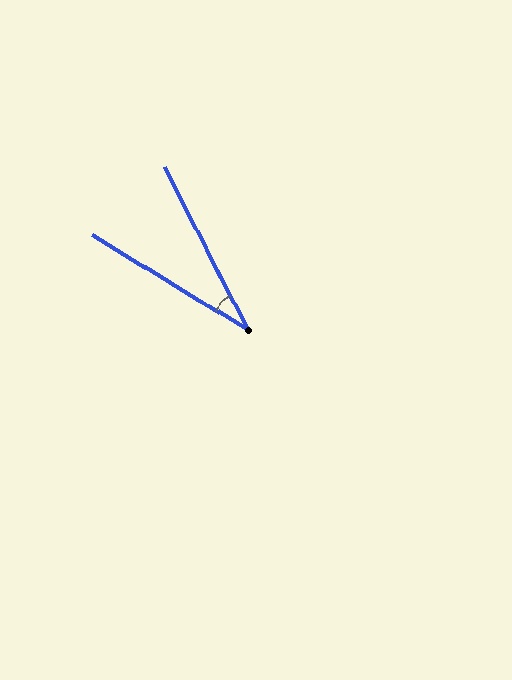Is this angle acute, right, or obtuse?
It is acute.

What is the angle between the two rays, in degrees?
Approximately 32 degrees.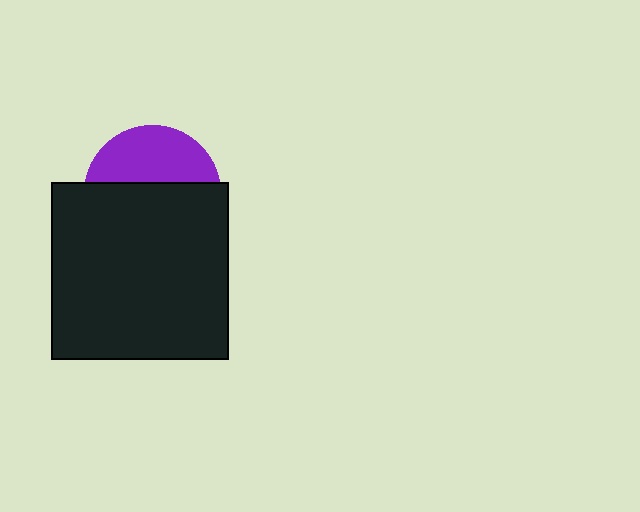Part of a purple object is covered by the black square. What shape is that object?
It is a circle.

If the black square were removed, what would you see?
You would see the complete purple circle.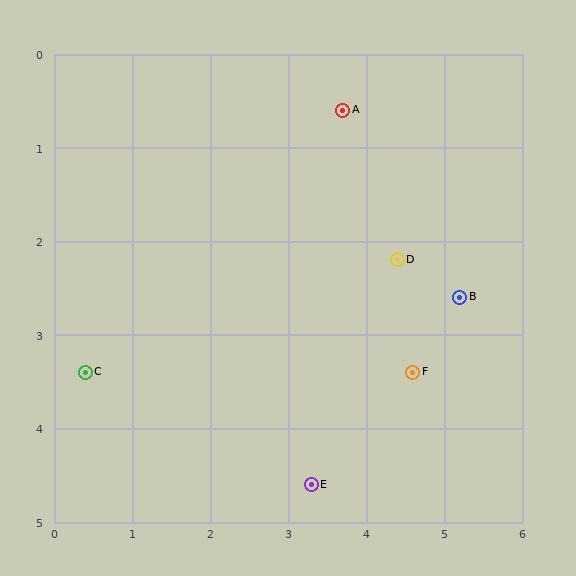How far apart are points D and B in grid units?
Points D and B are about 0.9 grid units apart.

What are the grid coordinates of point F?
Point F is at approximately (4.6, 3.4).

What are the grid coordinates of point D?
Point D is at approximately (4.4, 2.2).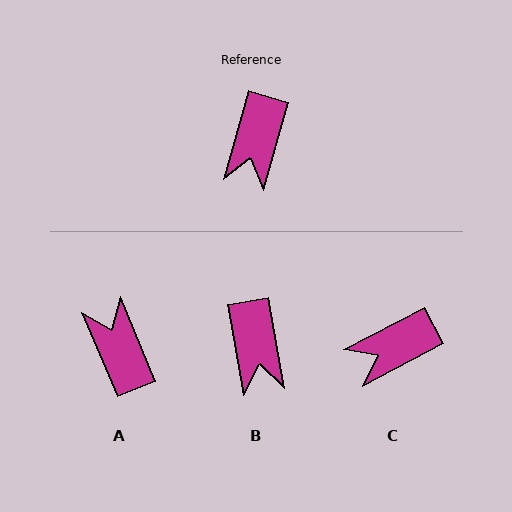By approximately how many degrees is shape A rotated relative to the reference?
Approximately 142 degrees clockwise.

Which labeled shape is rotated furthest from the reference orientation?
A, about 142 degrees away.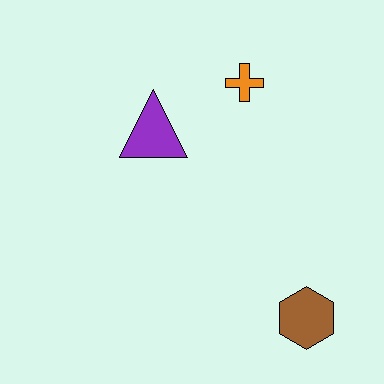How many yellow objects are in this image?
There are no yellow objects.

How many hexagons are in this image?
There is 1 hexagon.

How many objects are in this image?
There are 3 objects.